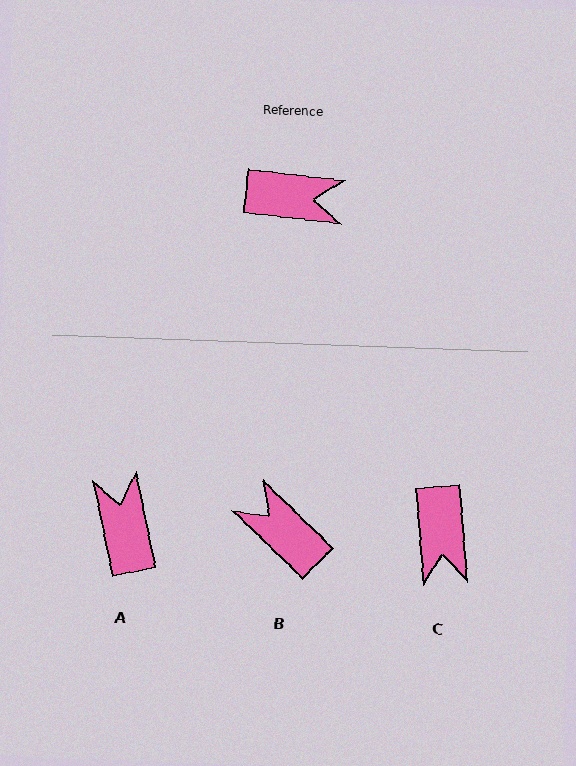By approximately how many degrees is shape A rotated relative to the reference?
Approximately 108 degrees counter-clockwise.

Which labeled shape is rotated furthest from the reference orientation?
B, about 142 degrees away.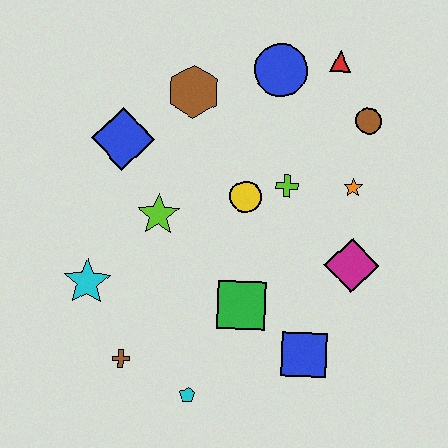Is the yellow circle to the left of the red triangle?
Yes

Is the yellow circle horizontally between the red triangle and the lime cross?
No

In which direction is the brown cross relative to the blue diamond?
The brown cross is below the blue diamond.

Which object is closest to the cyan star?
The brown cross is closest to the cyan star.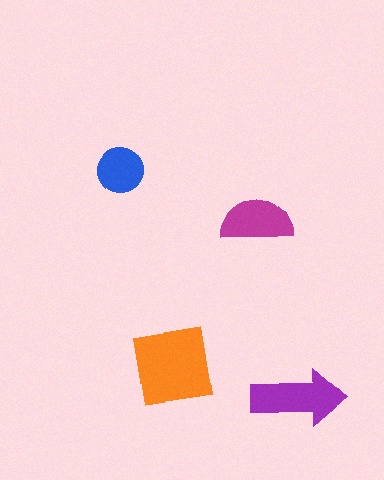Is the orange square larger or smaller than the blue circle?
Larger.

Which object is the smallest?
The blue circle.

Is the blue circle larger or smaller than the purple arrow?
Smaller.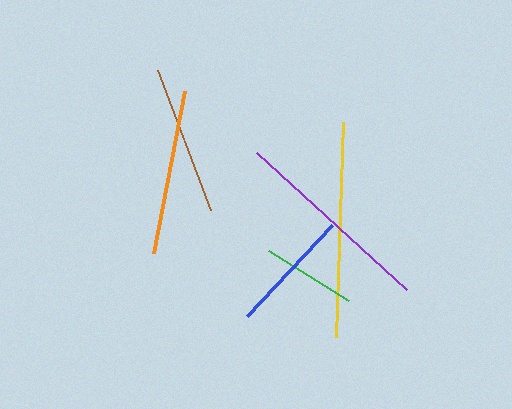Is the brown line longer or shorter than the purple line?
The purple line is longer than the brown line.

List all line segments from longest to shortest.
From longest to shortest: yellow, purple, orange, brown, blue, green.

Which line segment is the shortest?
The green line is the shortest at approximately 94 pixels.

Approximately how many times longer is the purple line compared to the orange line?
The purple line is approximately 1.2 times the length of the orange line.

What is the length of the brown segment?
The brown segment is approximately 150 pixels long.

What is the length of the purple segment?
The purple segment is approximately 203 pixels long.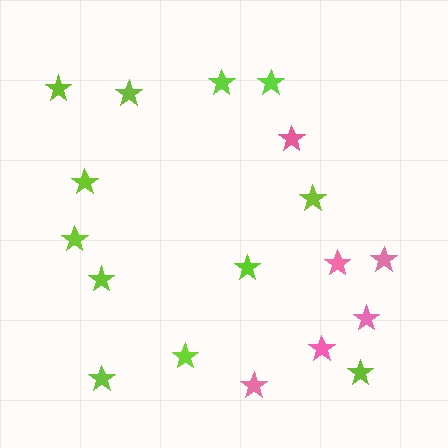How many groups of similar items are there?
There are 2 groups: one group of lime stars (12) and one group of pink stars (6).